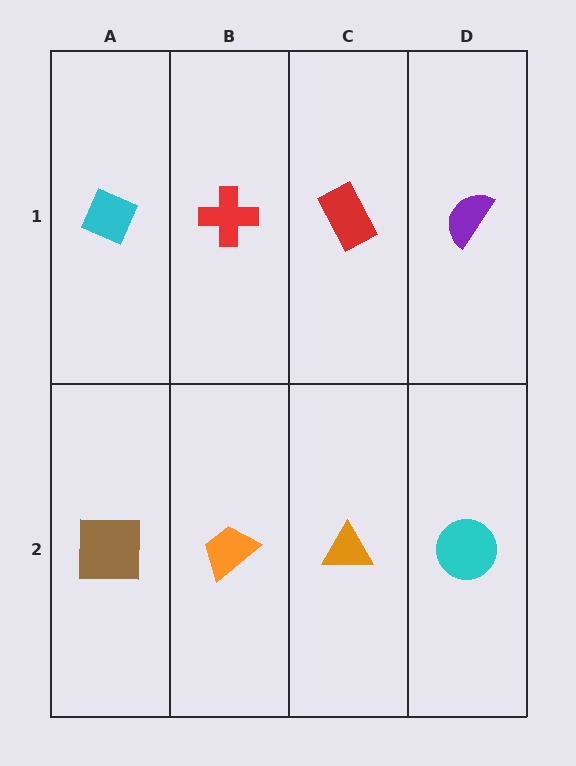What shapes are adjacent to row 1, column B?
An orange trapezoid (row 2, column B), a cyan diamond (row 1, column A), a red rectangle (row 1, column C).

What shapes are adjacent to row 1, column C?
An orange triangle (row 2, column C), a red cross (row 1, column B), a purple semicircle (row 1, column D).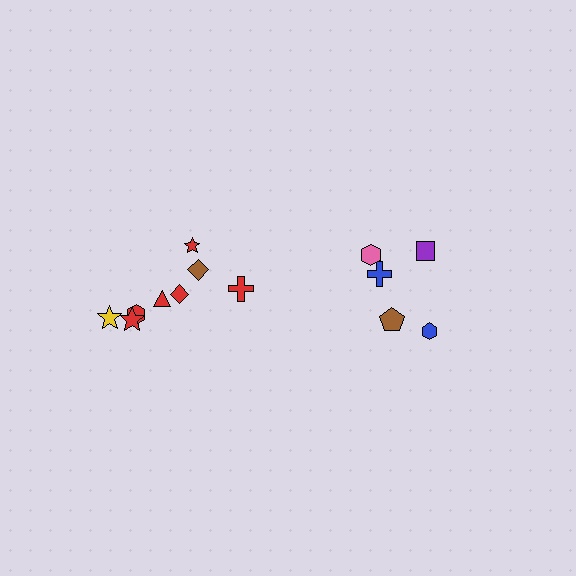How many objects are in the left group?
There are 8 objects.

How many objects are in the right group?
There are 5 objects.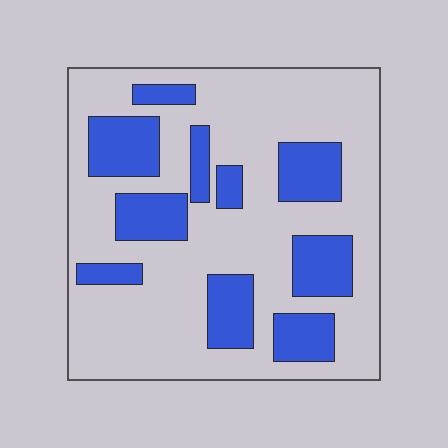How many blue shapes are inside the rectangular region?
10.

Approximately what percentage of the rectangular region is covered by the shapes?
Approximately 30%.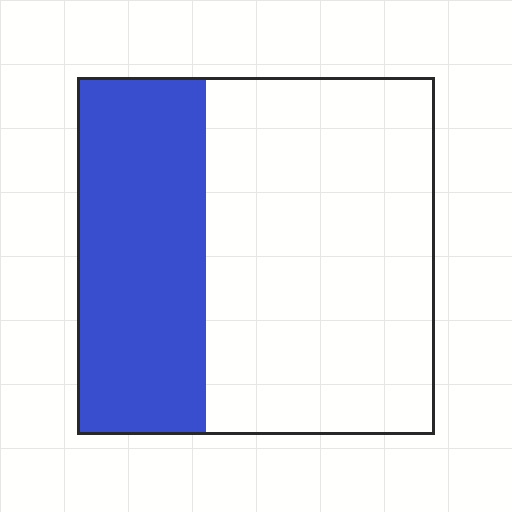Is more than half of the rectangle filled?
No.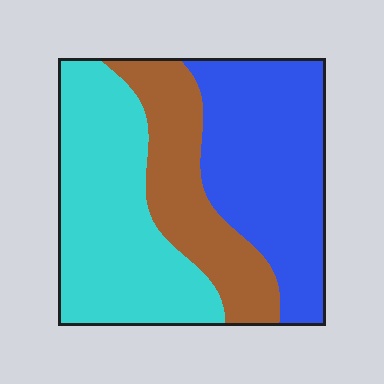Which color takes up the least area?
Brown, at roughly 25%.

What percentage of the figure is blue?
Blue takes up about three eighths (3/8) of the figure.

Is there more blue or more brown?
Blue.